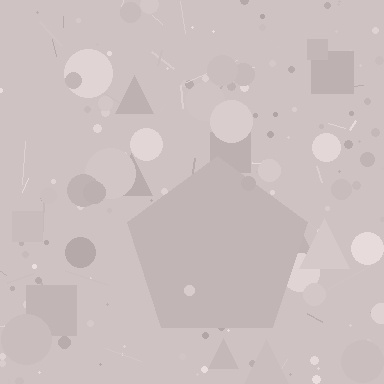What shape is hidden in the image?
A pentagon is hidden in the image.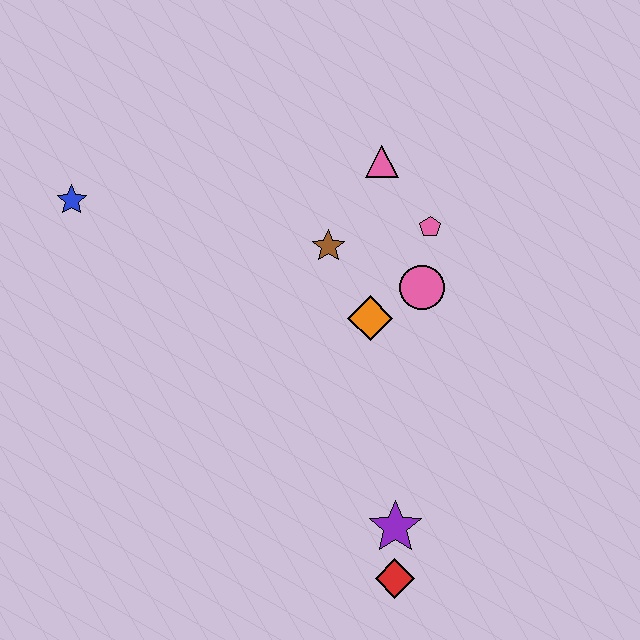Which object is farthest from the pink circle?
The blue star is farthest from the pink circle.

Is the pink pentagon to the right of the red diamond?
Yes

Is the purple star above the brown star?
No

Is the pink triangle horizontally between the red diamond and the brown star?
Yes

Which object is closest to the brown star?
The orange diamond is closest to the brown star.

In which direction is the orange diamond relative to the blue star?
The orange diamond is to the right of the blue star.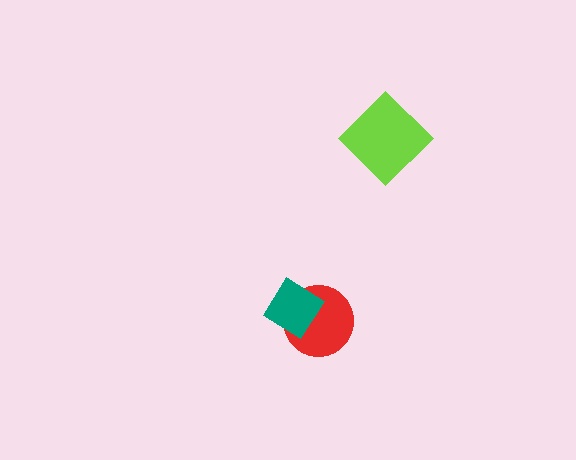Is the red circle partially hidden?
Yes, it is partially covered by another shape.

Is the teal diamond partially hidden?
No, no other shape covers it.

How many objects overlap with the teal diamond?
1 object overlaps with the teal diamond.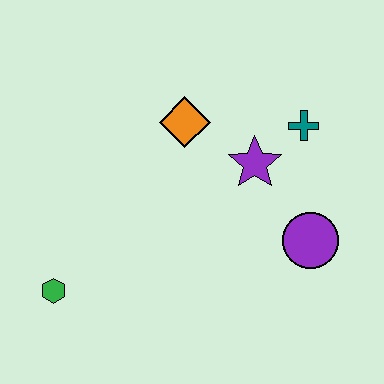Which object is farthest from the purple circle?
The green hexagon is farthest from the purple circle.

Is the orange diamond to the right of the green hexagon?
Yes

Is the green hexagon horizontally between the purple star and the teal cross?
No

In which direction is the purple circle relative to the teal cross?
The purple circle is below the teal cross.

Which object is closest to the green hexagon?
The orange diamond is closest to the green hexagon.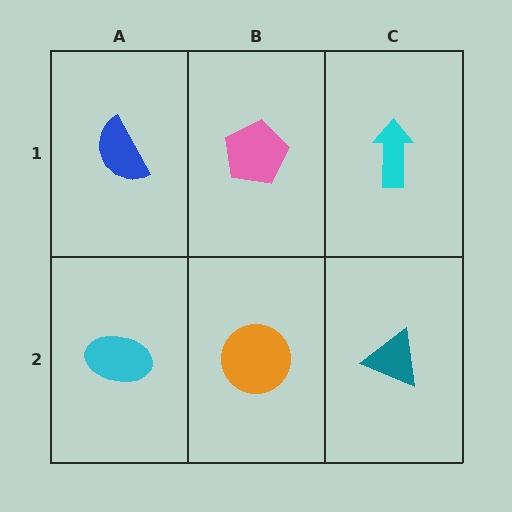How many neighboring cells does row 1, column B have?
3.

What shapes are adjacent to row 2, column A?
A blue semicircle (row 1, column A), an orange circle (row 2, column B).